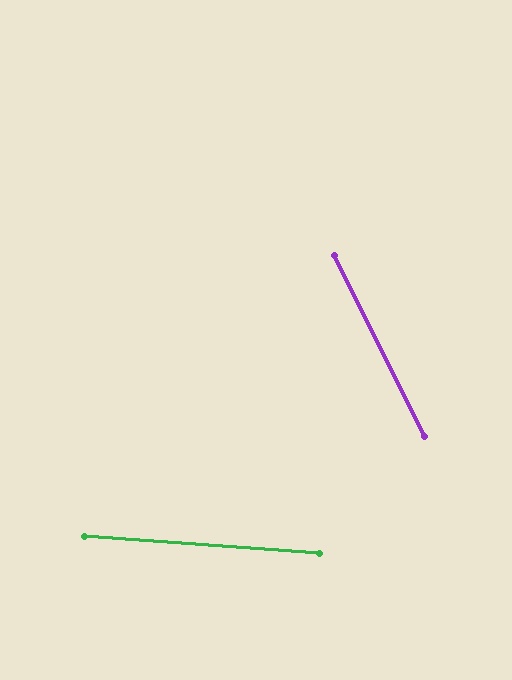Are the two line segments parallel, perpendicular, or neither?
Neither parallel nor perpendicular — they differ by about 59°.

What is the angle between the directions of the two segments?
Approximately 59 degrees.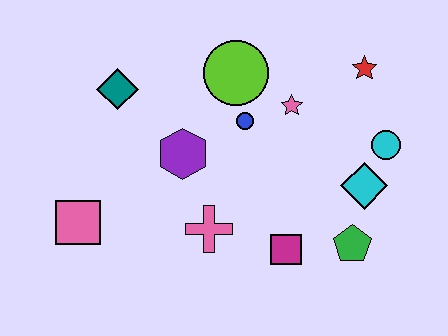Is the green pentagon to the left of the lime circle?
No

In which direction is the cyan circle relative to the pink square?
The cyan circle is to the right of the pink square.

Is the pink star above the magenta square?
Yes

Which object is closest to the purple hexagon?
The blue circle is closest to the purple hexagon.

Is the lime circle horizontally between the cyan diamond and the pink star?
No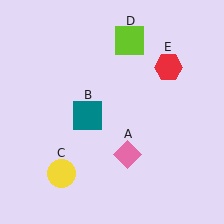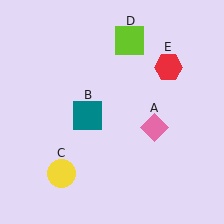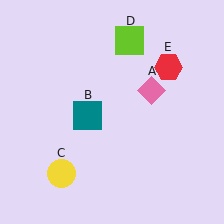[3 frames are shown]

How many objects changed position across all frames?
1 object changed position: pink diamond (object A).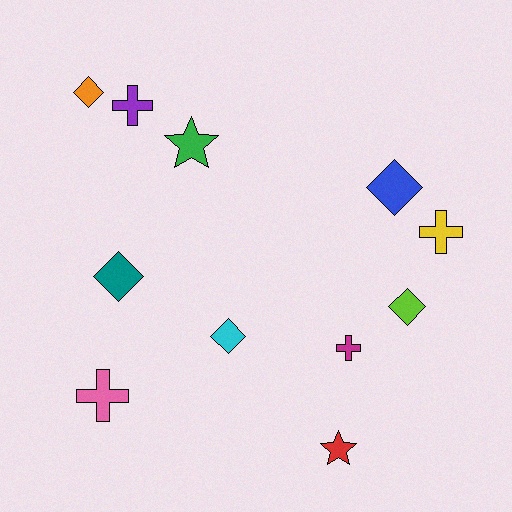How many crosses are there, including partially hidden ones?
There are 4 crosses.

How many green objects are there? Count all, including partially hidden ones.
There is 1 green object.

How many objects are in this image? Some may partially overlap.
There are 11 objects.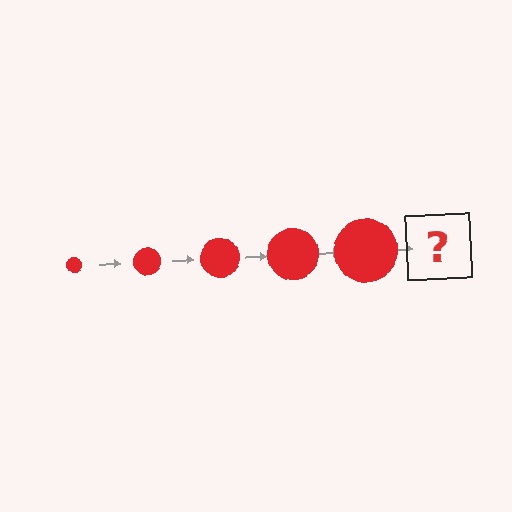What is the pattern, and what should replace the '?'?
The pattern is that the circle gets progressively larger each step. The '?' should be a red circle, larger than the previous one.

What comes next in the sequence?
The next element should be a red circle, larger than the previous one.